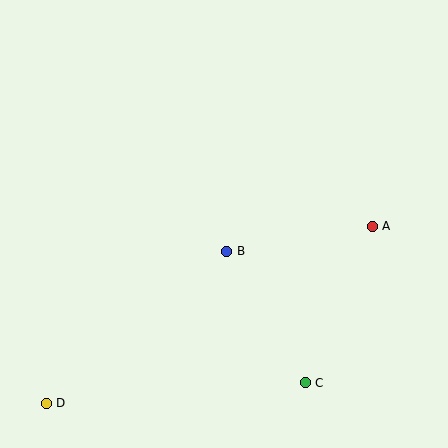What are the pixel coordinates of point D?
Point D is at (46, 403).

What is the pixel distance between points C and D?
The distance between C and D is 260 pixels.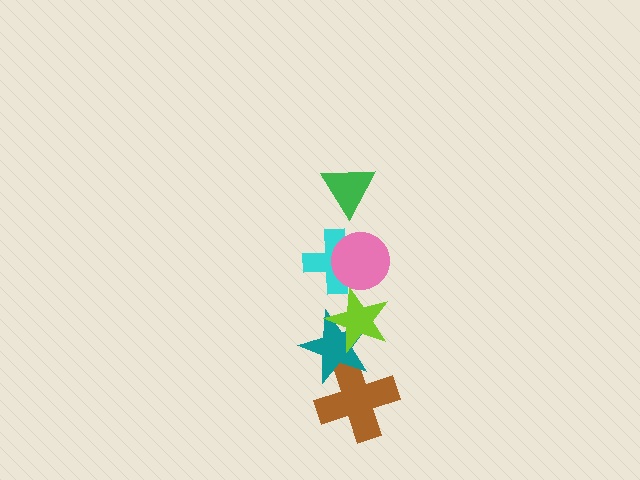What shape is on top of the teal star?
The lime star is on top of the teal star.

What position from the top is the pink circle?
The pink circle is 2nd from the top.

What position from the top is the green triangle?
The green triangle is 1st from the top.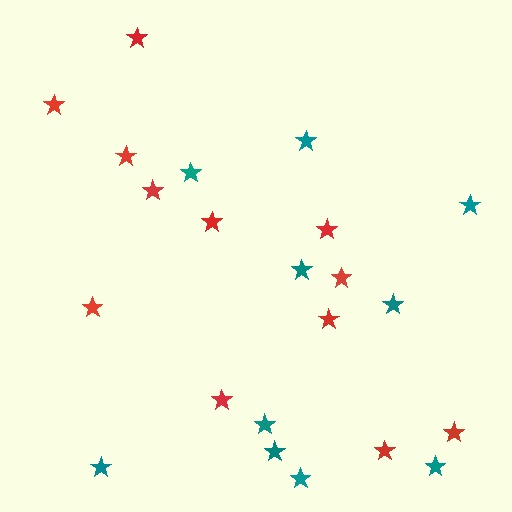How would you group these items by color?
There are 2 groups: one group of red stars (12) and one group of teal stars (10).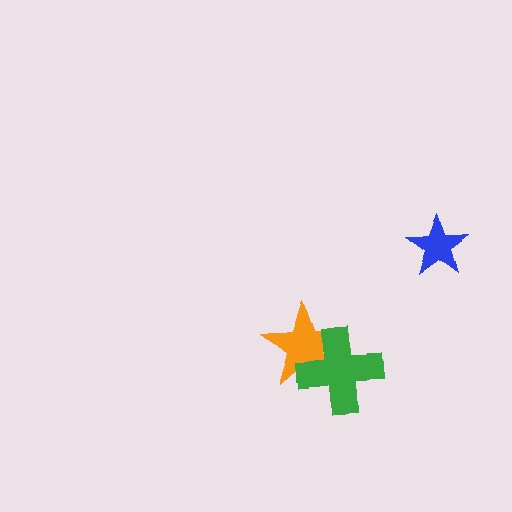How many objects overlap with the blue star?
0 objects overlap with the blue star.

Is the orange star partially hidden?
Yes, it is partially covered by another shape.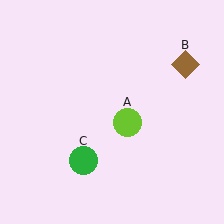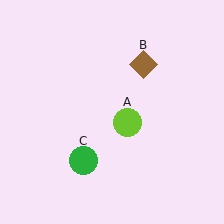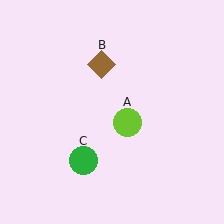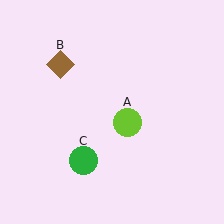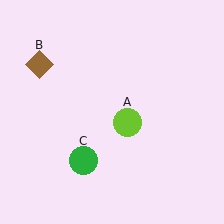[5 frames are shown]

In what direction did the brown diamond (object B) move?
The brown diamond (object B) moved left.